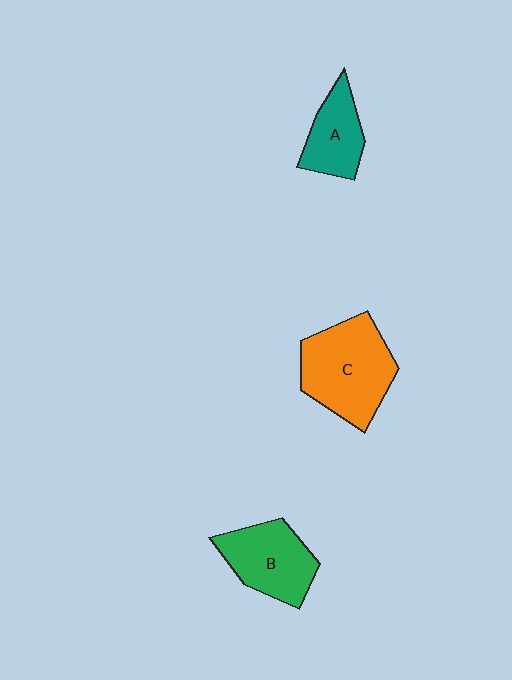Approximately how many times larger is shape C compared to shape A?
Approximately 1.8 times.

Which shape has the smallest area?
Shape A (teal).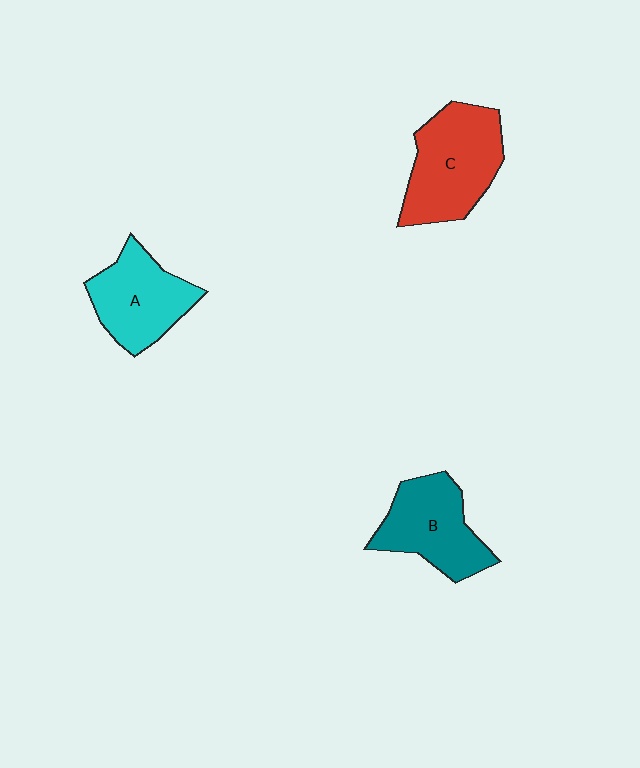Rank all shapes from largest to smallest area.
From largest to smallest: C (red), B (teal), A (cyan).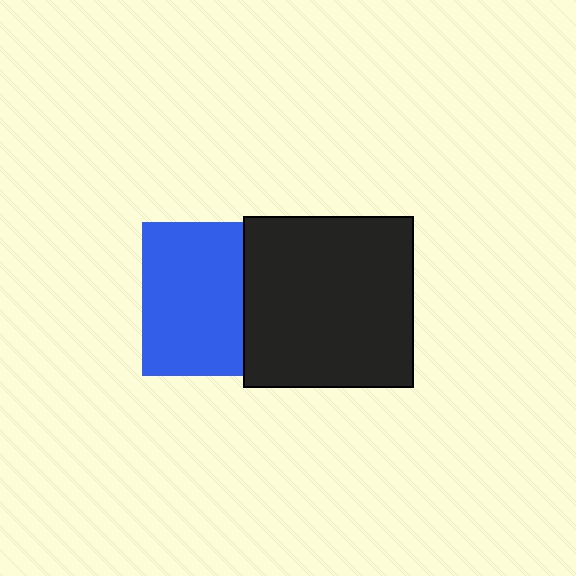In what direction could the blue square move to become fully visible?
The blue square could move left. That would shift it out from behind the black square entirely.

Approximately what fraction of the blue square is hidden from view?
Roughly 34% of the blue square is hidden behind the black square.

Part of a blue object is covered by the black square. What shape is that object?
It is a square.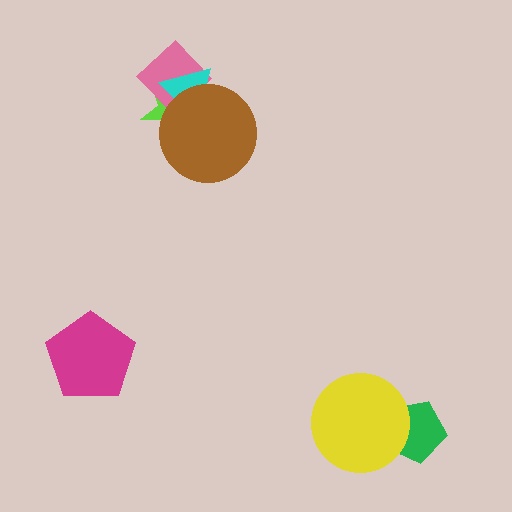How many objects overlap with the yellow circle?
1 object overlaps with the yellow circle.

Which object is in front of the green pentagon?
The yellow circle is in front of the green pentagon.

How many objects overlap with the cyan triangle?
3 objects overlap with the cyan triangle.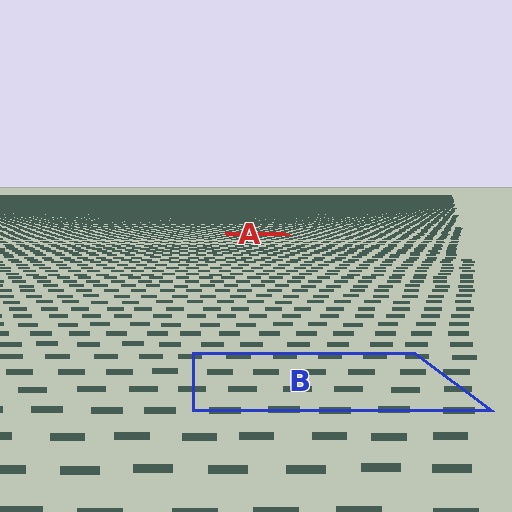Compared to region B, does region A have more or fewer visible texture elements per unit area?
Region A has more texture elements per unit area — they are packed more densely because it is farther away.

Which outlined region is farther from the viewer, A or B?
Region A is farther from the viewer — the texture elements inside it appear smaller and more densely packed.